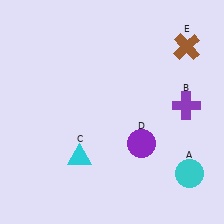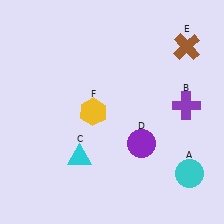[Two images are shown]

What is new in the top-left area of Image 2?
A yellow hexagon (F) was added in the top-left area of Image 2.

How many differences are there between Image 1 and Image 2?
There is 1 difference between the two images.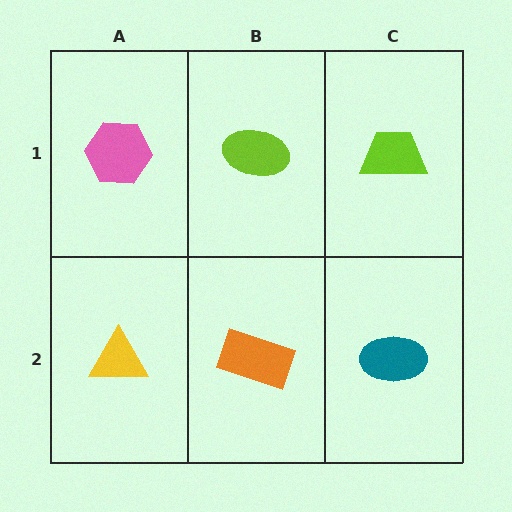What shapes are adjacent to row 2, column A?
A pink hexagon (row 1, column A), an orange rectangle (row 2, column B).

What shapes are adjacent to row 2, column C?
A lime trapezoid (row 1, column C), an orange rectangle (row 2, column B).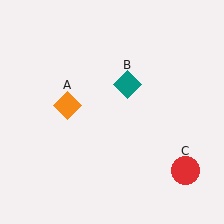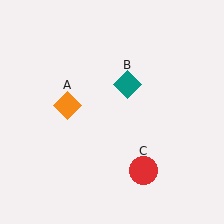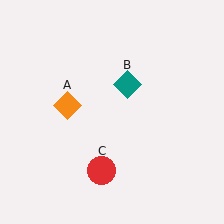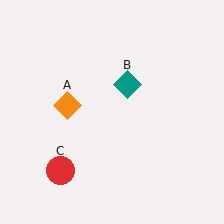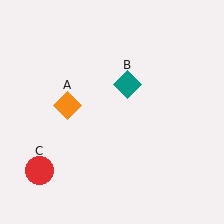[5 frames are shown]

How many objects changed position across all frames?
1 object changed position: red circle (object C).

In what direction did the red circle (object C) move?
The red circle (object C) moved left.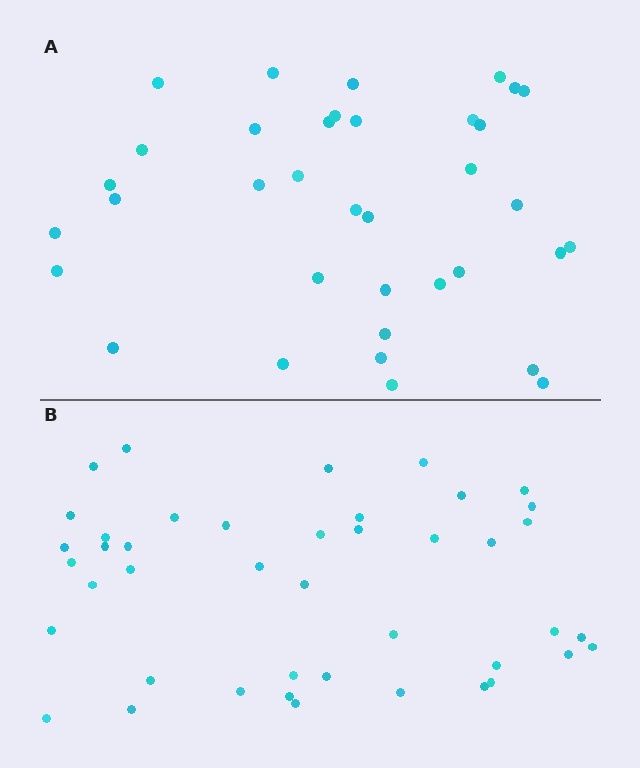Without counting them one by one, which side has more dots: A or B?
Region B (the bottom region) has more dots.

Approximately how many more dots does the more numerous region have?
Region B has roughly 8 or so more dots than region A.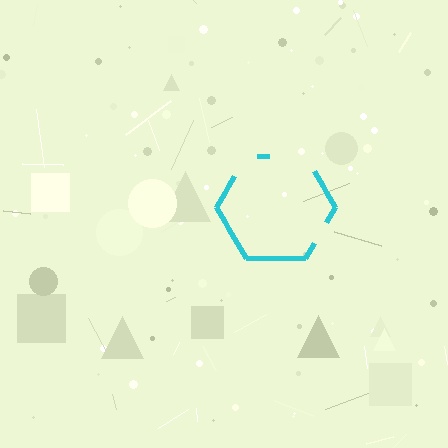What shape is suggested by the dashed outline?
The dashed outline suggests a hexagon.